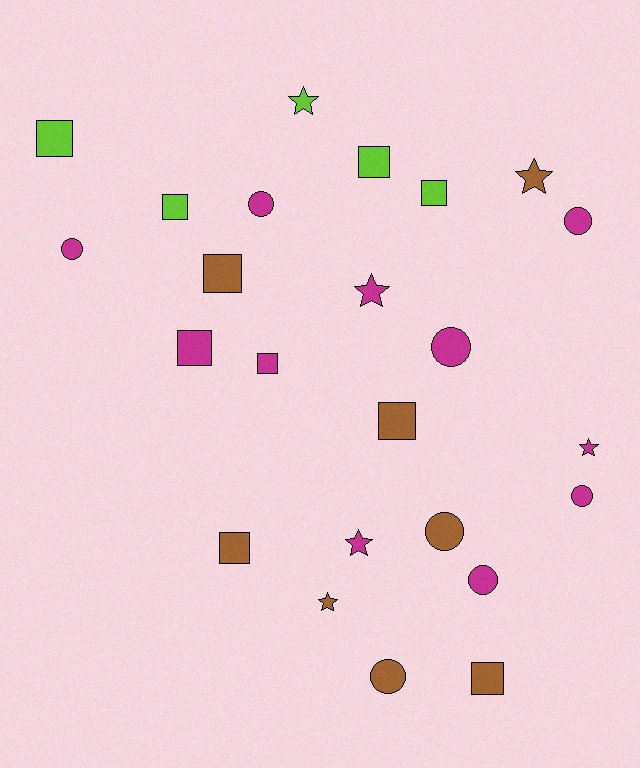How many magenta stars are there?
There are 3 magenta stars.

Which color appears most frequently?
Magenta, with 11 objects.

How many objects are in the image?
There are 24 objects.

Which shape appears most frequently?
Square, with 10 objects.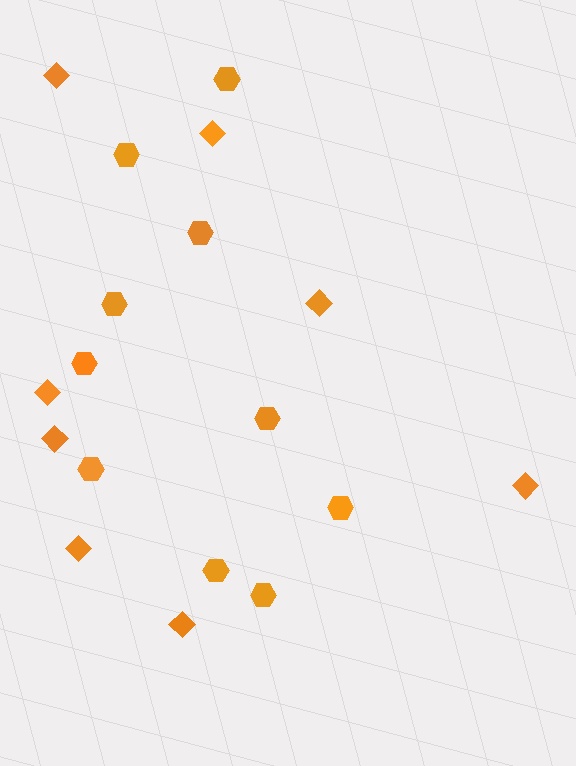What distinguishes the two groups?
There are 2 groups: one group of diamonds (8) and one group of hexagons (10).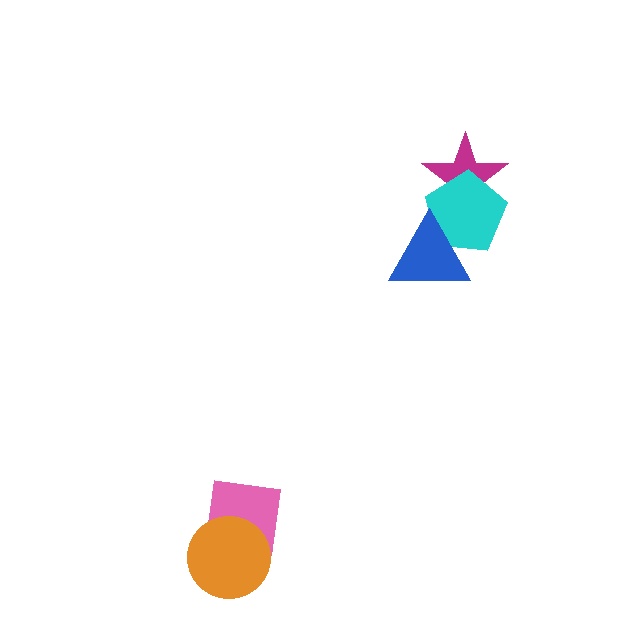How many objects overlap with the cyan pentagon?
2 objects overlap with the cyan pentagon.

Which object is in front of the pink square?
The orange circle is in front of the pink square.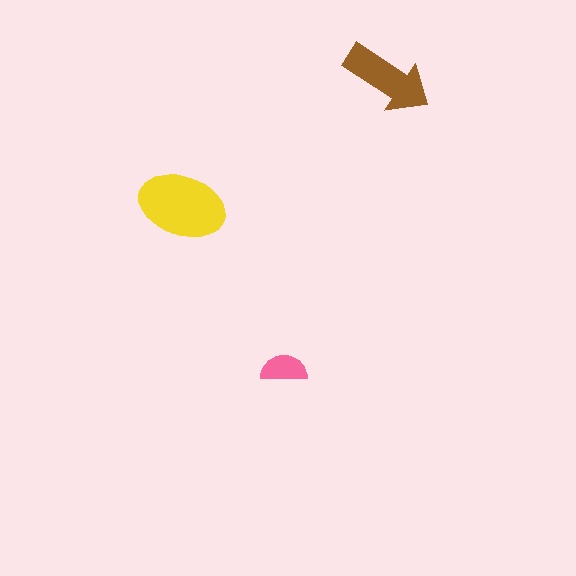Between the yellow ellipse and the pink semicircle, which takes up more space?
The yellow ellipse.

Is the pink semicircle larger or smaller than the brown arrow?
Smaller.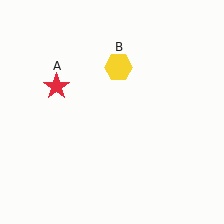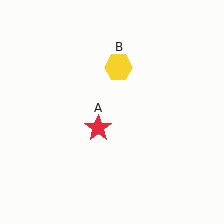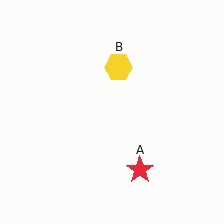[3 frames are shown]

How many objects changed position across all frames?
1 object changed position: red star (object A).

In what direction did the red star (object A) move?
The red star (object A) moved down and to the right.